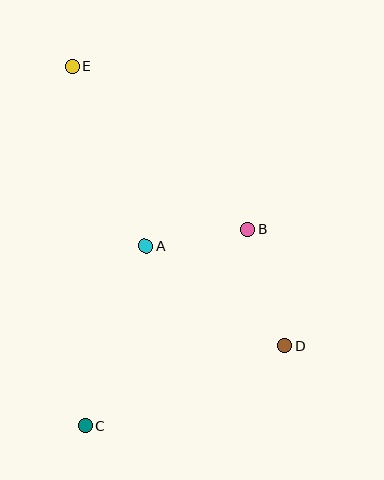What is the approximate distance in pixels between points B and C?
The distance between B and C is approximately 255 pixels.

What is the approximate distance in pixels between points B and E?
The distance between B and E is approximately 240 pixels.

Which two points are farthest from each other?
Points C and E are farthest from each other.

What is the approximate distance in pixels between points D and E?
The distance between D and E is approximately 352 pixels.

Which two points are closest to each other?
Points A and B are closest to each other.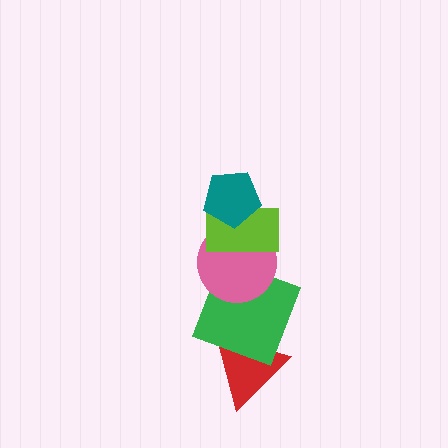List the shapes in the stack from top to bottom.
From top to bottom: the teal pentagon, the lime rectangle, the pink circle, the green square, the red triangle.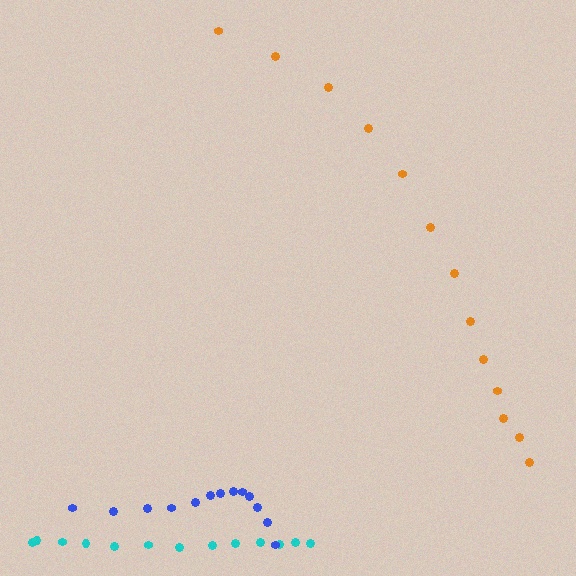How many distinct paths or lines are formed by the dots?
There are 3 distinct paths.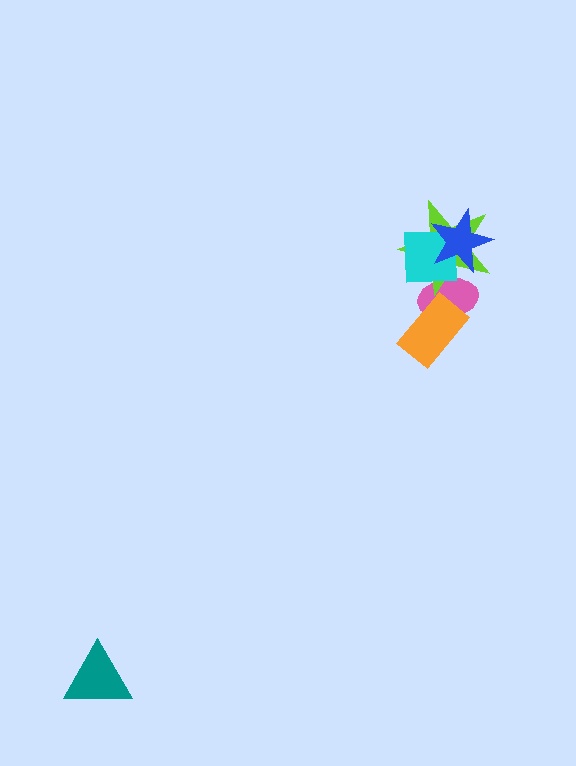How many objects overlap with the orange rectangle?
1 object overlaps with the orange rectangle.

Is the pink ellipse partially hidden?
Yes, it is partially covered by another shape.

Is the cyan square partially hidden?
Yes, it is partially covered by another shape.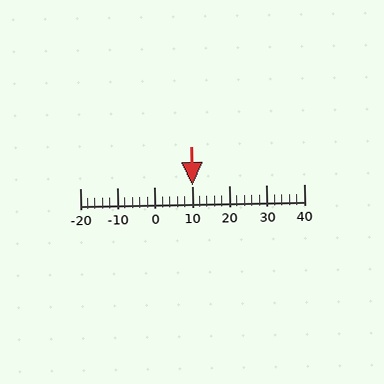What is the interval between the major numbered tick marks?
The major tick marks are spaced 10 units apart.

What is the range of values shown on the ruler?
The ruler shows values from -20 to 40.